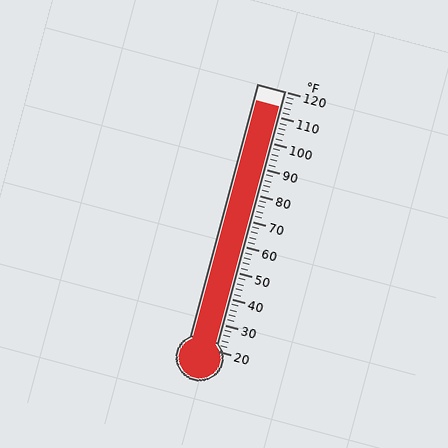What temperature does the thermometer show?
The thermometer shows approximately 114°F.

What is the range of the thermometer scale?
The thermometer scale ranges from 20°F to 120°F.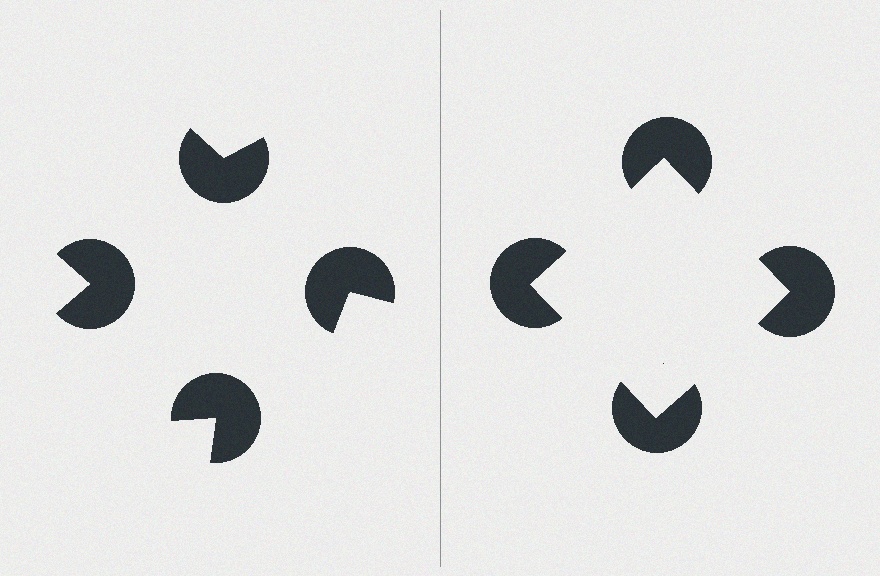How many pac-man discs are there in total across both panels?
8 — 4 on each side.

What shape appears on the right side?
An illusory square.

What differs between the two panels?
The pac-man discs are positioned identically on both sides; only the wedge orientations differ. On the right they align to a square; on the left they are misaligned.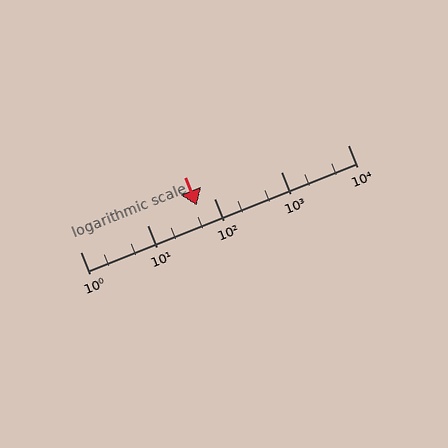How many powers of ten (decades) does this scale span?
The scale spans 4 decades, from 1 to 10000.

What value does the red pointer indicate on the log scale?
The pointer indicates approximately 56.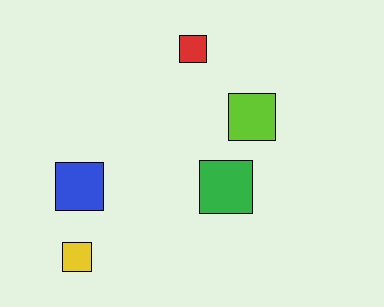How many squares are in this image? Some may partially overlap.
There are 5 squares.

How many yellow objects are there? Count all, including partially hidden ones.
There is 1 yellow object.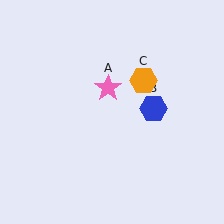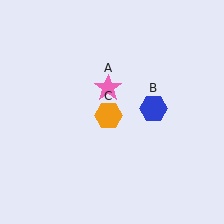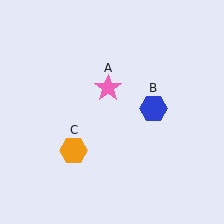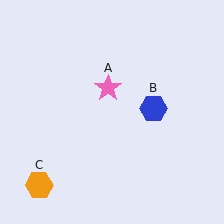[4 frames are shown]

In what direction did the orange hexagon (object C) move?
The orange hexagon (object C) moved down and to the left.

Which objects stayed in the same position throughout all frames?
Pink star (object A) and blue hexagon (object B) remained stationary.